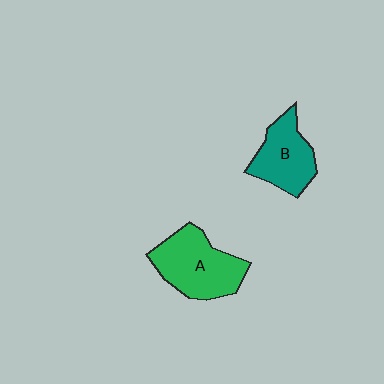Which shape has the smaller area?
Shape B (teal).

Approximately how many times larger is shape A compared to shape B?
Approximately 1.3 times.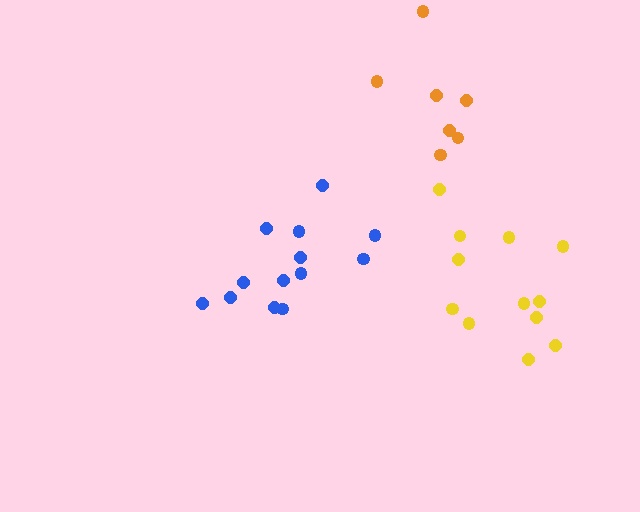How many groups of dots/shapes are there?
There are 3 groups.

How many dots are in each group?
Group 1: 13 dots, Group 2: 12 dots, Group 3: 7 dots (32 total).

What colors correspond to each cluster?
The clusters are colored: blue, yellow, orange.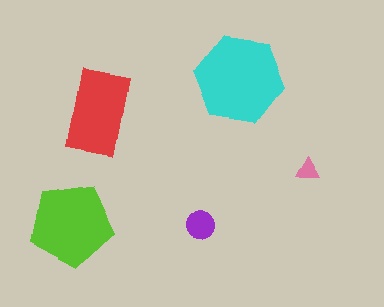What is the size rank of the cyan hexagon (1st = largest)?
1st.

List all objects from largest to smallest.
The cyan hexagon, the lime pentagon, the red rectangle, the purple circle, the pink triangle.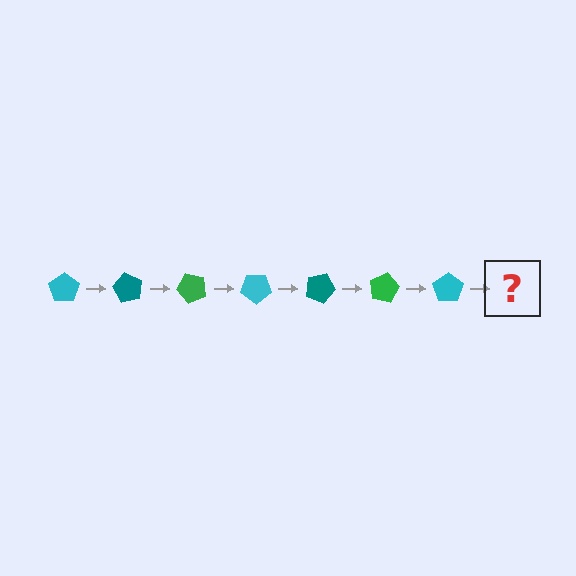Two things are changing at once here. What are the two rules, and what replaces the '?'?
The two rules are that it rotates 60 degrees each step and the color cycles through cyan, teal, and green. The '?' should be a teal pentagon, rotated 420 degrees from the start.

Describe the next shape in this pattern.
It should be a teal pentagon, rotated 420 degrees from the start.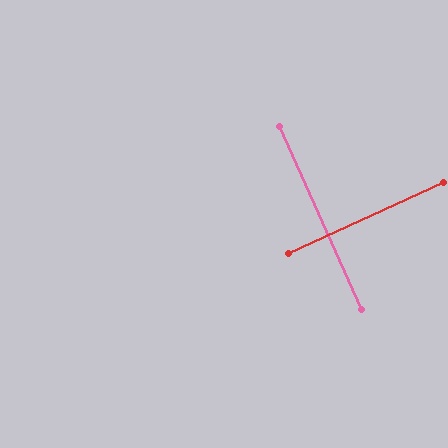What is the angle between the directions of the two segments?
Approximately 89 degrees.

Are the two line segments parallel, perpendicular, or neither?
Perpendicular — they meet at approximately 89°.